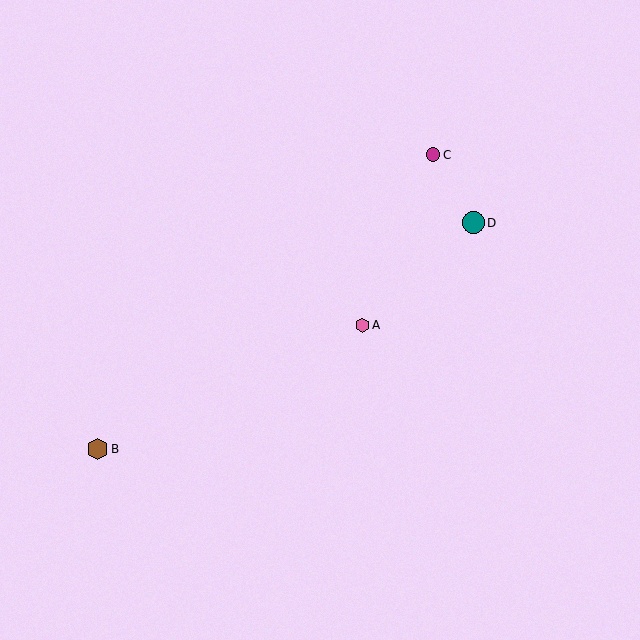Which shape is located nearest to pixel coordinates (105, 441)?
The brown hexagon (labeled B) at (98, 449) is nearest to that location.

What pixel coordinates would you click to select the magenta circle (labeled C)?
Click at (433, 155) to select the magenta circle C.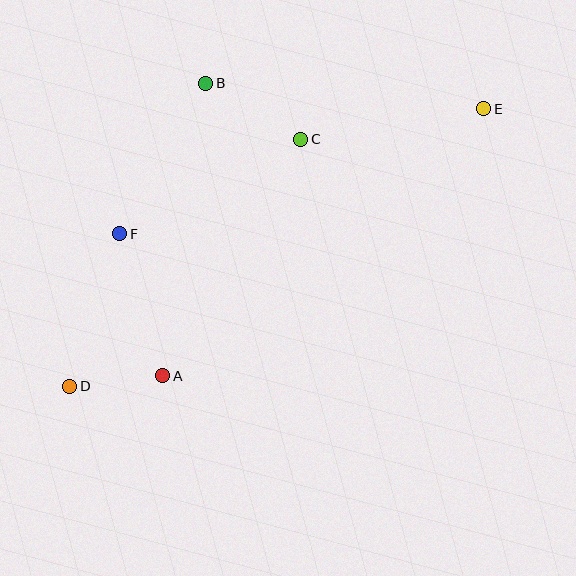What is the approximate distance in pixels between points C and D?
The distance between C and D is approximately 338 pixels.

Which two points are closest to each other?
Points A and D are closest to each other.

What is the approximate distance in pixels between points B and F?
The distance between B and F is approximately 174 pixels.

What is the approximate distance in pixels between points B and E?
The distance between B and E is approximately 279 pixels.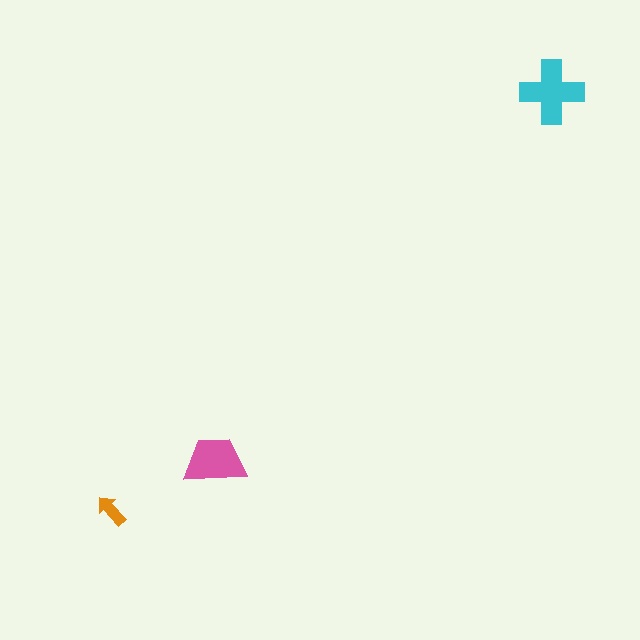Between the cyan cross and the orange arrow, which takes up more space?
The cyan cross.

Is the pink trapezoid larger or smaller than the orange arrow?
Larger.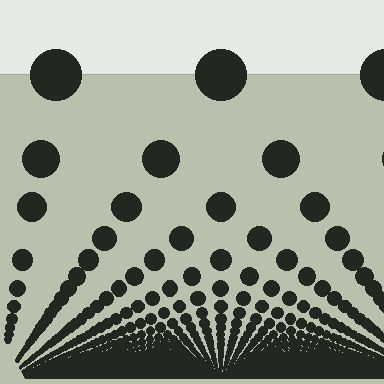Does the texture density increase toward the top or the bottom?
Density increases toward the bottom.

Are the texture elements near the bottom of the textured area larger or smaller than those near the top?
Smaller. The gradient is inverted — elements near the bottom are smaller and denser.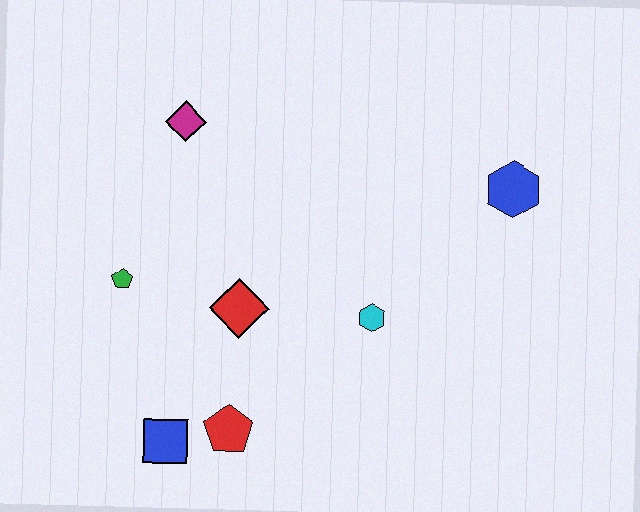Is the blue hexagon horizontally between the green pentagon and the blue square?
No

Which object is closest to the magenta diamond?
The green pentagon is closest to the magenta diamond.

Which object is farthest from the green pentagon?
The blue hexagon is farthest from the green pentagon.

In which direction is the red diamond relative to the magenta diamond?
The red diamond is below the magenta diamond.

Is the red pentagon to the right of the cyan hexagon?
No